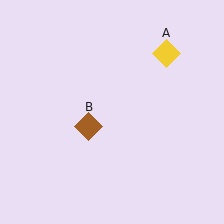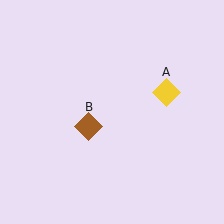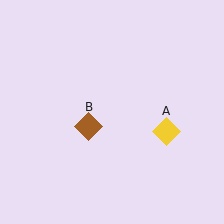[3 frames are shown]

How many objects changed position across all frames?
1 object changed position: yellow diamond (object A).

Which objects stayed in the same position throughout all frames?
Brown diamond (object B) remained stationary.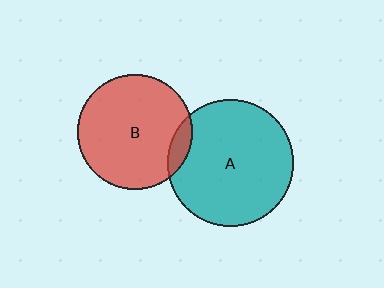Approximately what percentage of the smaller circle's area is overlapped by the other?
Approximately 10%.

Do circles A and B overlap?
Yes.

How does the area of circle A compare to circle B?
Approximately 1.2 times.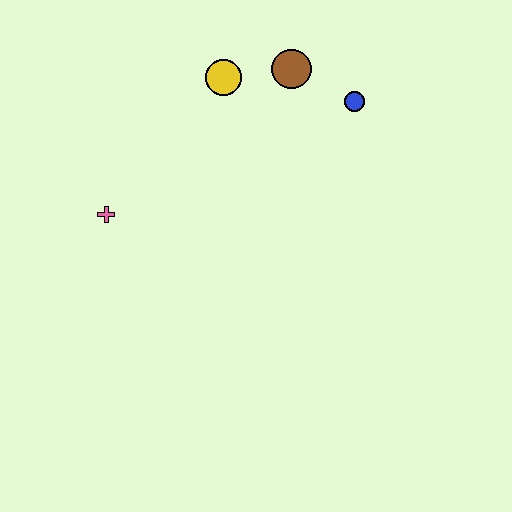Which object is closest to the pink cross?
The yellow circle is closest to the pink cross.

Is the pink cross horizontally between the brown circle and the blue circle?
No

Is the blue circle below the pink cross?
No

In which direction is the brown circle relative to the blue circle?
The brown circle is to the left of the blue circle.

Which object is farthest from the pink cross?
The blue circle is farthest from the pink cross.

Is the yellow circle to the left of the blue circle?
Yes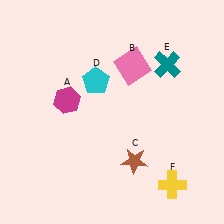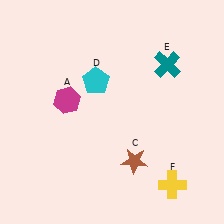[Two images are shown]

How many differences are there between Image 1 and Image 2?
There is 1 difference between the two images.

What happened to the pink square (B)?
The pink square (B) was removed in Image 2. It was in the top-right area of Image 1.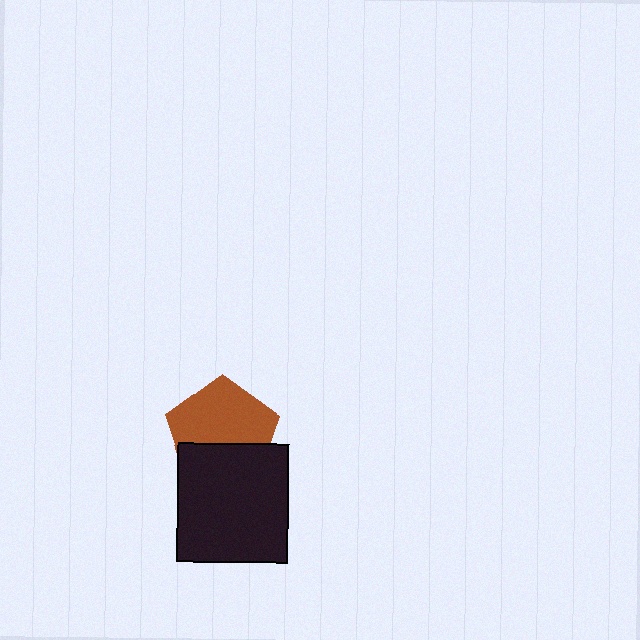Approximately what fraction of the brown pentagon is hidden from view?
Roughly 39% of the brown pentagon is hidden behind the black rectangle.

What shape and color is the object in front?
The object in front is a black rectangle.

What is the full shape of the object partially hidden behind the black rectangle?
The partially hidden object is a brown pentagon.